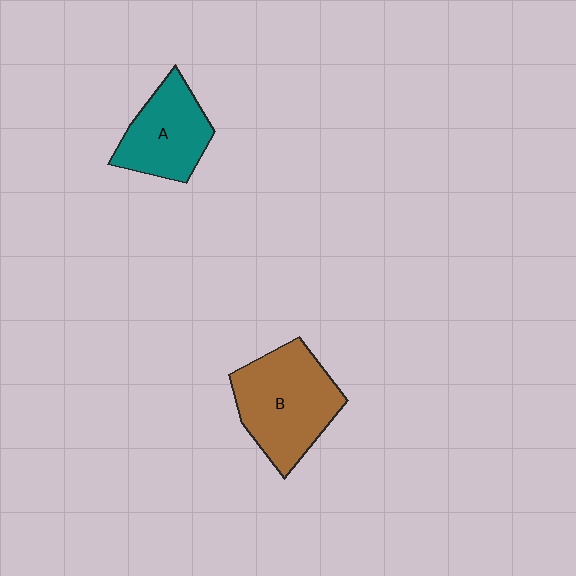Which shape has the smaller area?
Shape A (teal).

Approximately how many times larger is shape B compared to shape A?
Approximately 1.4 times.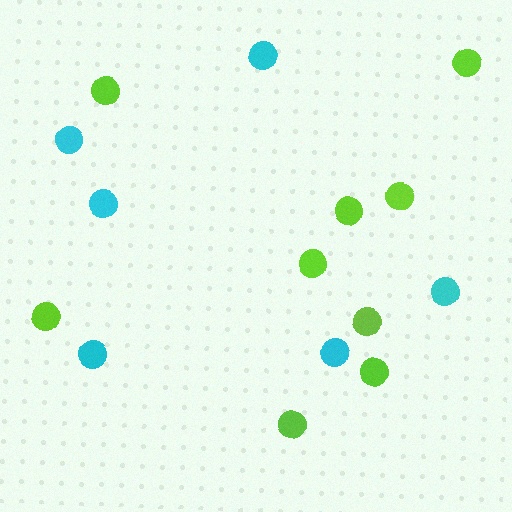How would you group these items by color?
There are 2 groups: one group of lime circles (9) and one group of cyan circles (6).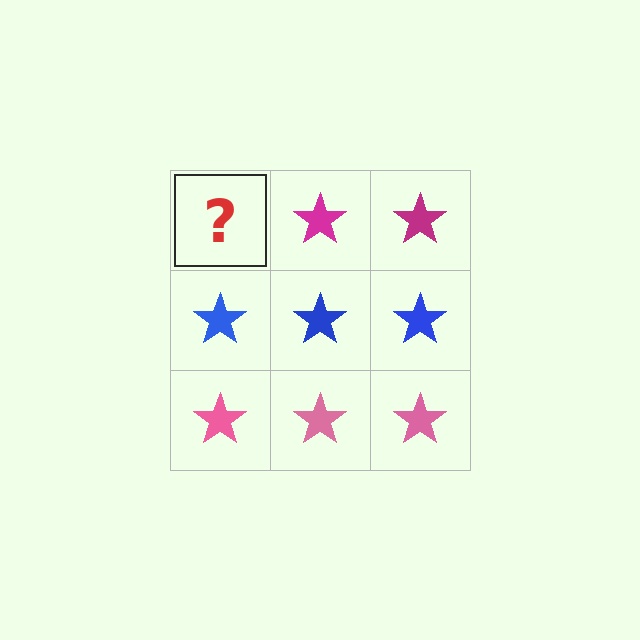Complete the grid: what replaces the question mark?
The question mark should be replaced with a magenta star.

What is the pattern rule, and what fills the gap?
The rule is that each row has a consistent color. The gap should be filled with a magenta star.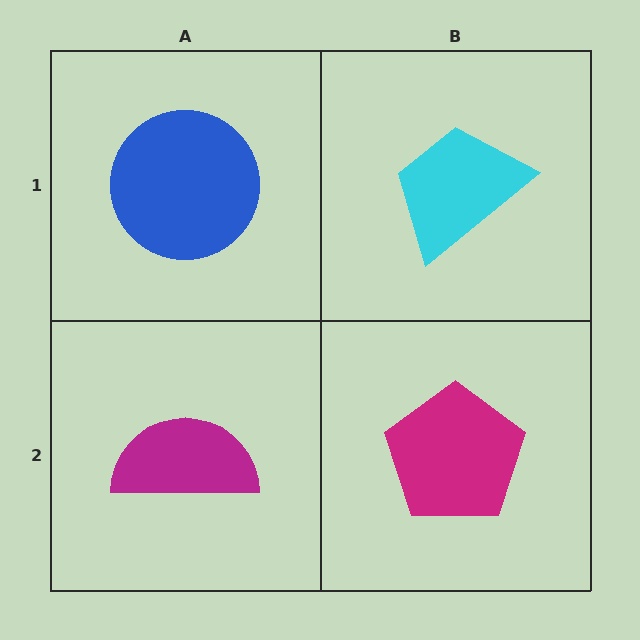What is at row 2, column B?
A magenta pentagon.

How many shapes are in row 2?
2 shapes.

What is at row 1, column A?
A blue circle.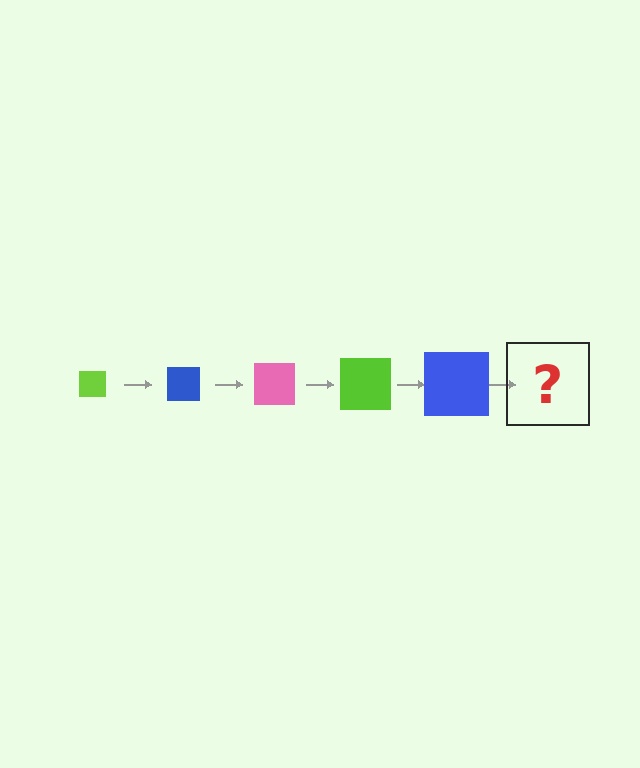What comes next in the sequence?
The next element should be a pink square, larger than the previous one.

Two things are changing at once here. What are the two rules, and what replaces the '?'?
The two rules are that the square grows larger each step and the color cycles through lime, blue, and pink. The '?' should be a pink square, larger than the previous one.